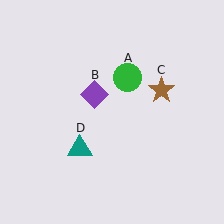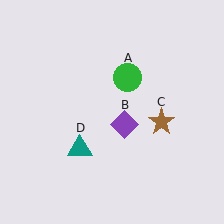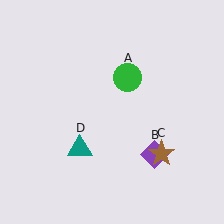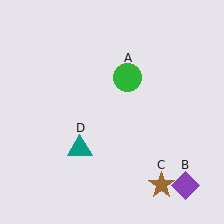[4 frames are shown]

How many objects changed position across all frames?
2 objects changed position: purple diamond (object B), brown star (object C).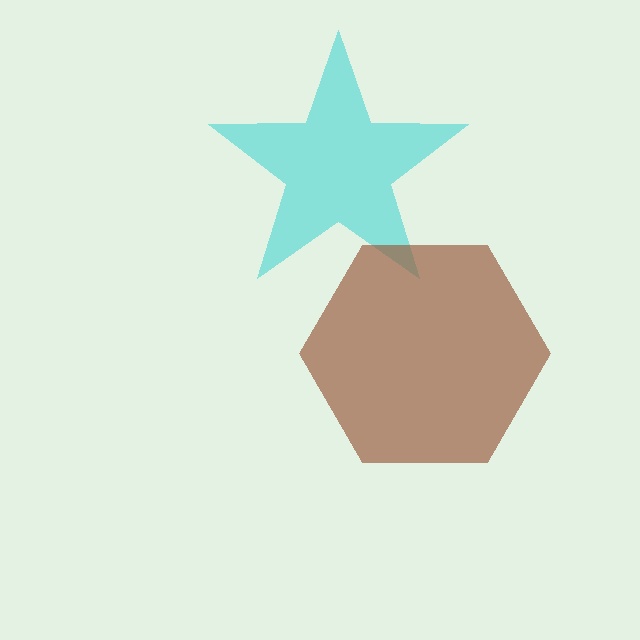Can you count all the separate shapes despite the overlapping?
Yes, there are 2 separate shapes.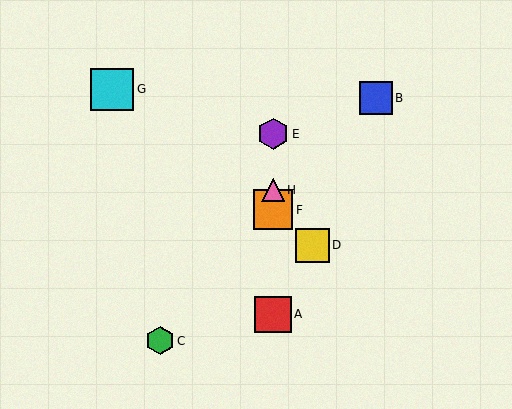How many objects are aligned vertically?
4 objects (A, E, F, H) are aligned vertically.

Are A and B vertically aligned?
No, A is at x≈273 and B is at x≈376.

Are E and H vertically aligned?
Yes, both are at x≈273.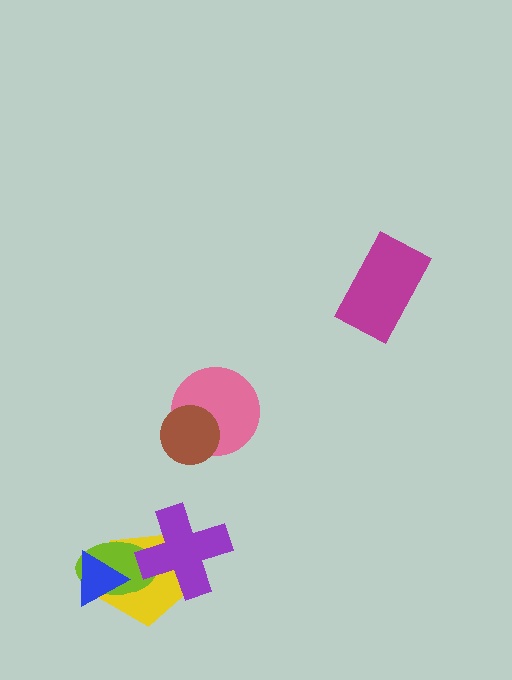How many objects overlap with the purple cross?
2 objects overlap with the purple cross.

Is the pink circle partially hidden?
Yes, it is partially covered by another shape.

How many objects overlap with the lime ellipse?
3 objects overlap with the lime ellipse.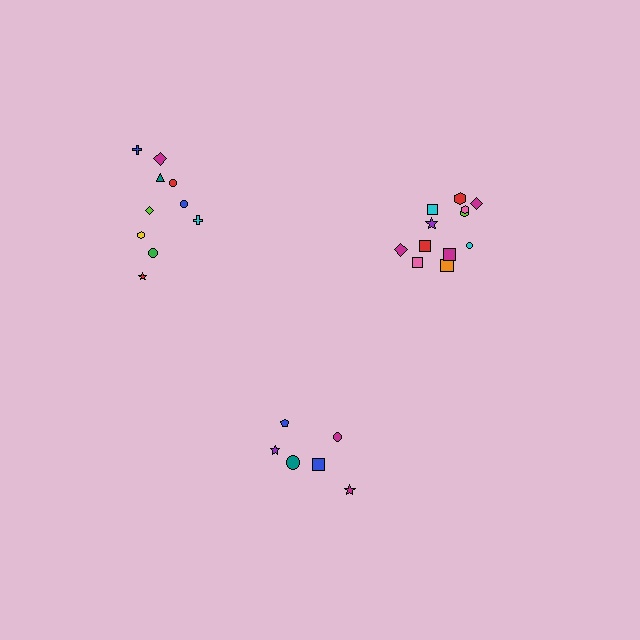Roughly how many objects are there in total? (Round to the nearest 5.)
Roughly 30 objects in total.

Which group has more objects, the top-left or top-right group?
The top-right group.